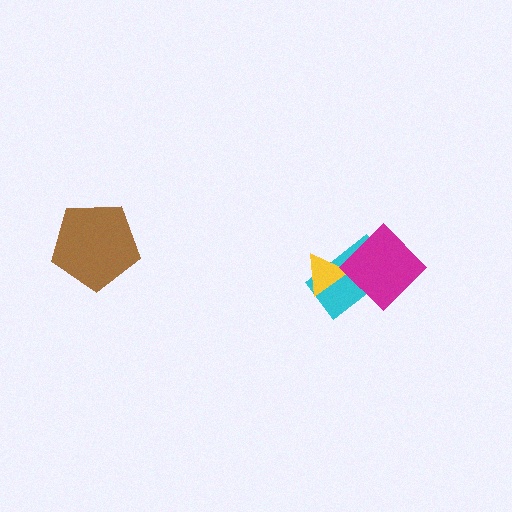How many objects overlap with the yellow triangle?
2 objects overlap with the yellow triangle.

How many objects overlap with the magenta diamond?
2 objects overlap with the magenta diamond.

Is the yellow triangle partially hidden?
Yes, it is partially covered by another shape.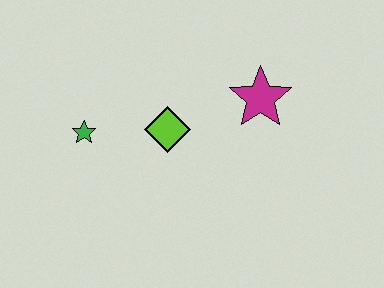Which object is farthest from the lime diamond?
The magenta star is farthest from the lime diamond.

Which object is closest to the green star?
The lime diamond is closest to the green star.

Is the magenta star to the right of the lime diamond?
Yes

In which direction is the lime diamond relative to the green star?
The lime diamond is to the right of the green star.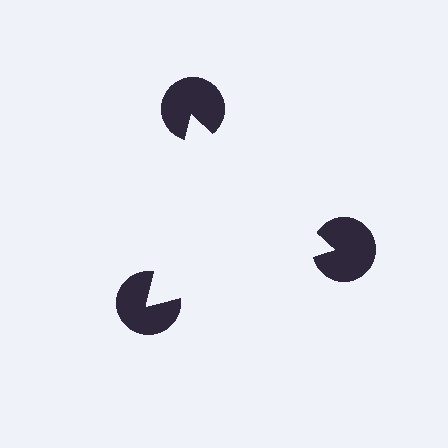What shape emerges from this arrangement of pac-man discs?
An illusory triangle — its edges are inferred from the aligned wedge cuts in the pac-man discs, not physically drawn.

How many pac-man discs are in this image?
There are 3 — one at each vertex of the illusory triangle.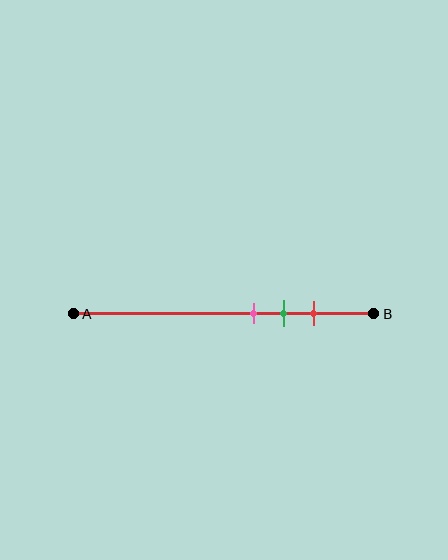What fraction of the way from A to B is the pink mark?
The pink mark is approximately 60% (0.6) of the way from A to B.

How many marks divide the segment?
There are 3 marks dividing the segment.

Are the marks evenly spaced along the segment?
Yes, the marks are approximately evenly spaced.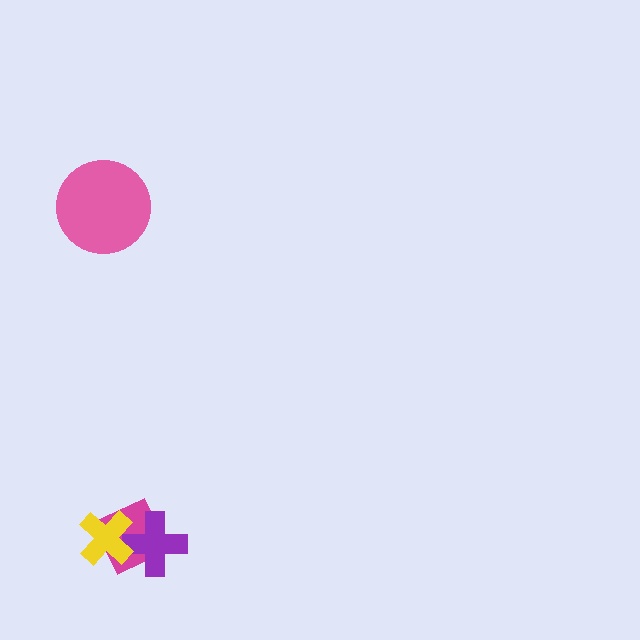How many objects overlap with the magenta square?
2 objects overlap with the magenta square.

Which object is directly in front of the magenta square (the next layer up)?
The purple cross is directly in front of the magenta square.